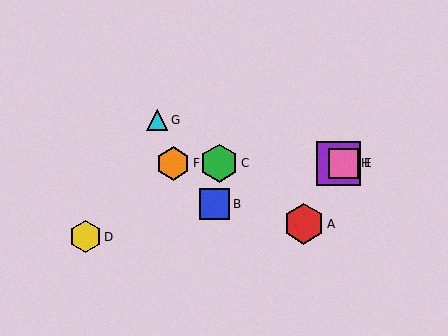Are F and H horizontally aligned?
Yes, both are at y≈163.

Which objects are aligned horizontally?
Objects C, E, F, H are aligned horizontally.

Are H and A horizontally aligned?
No, H is at y≈163 and A is at y≈224.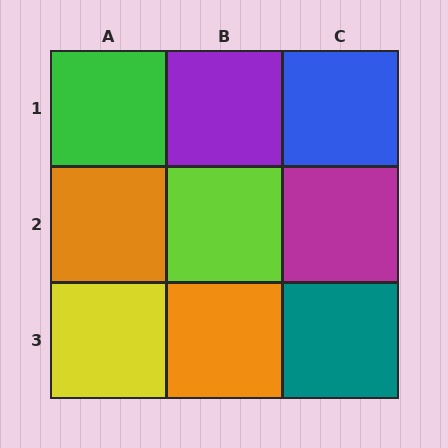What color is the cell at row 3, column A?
Yellow.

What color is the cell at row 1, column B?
Purple.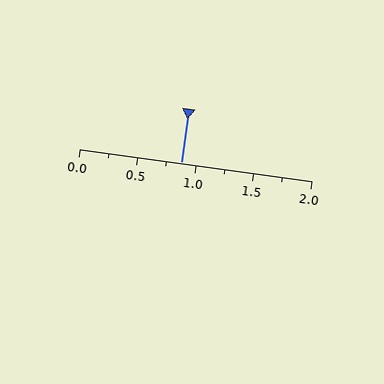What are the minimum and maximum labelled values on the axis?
The axis runs from 0.0 to 2.0.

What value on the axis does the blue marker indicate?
The marker indicates approximately 0.88.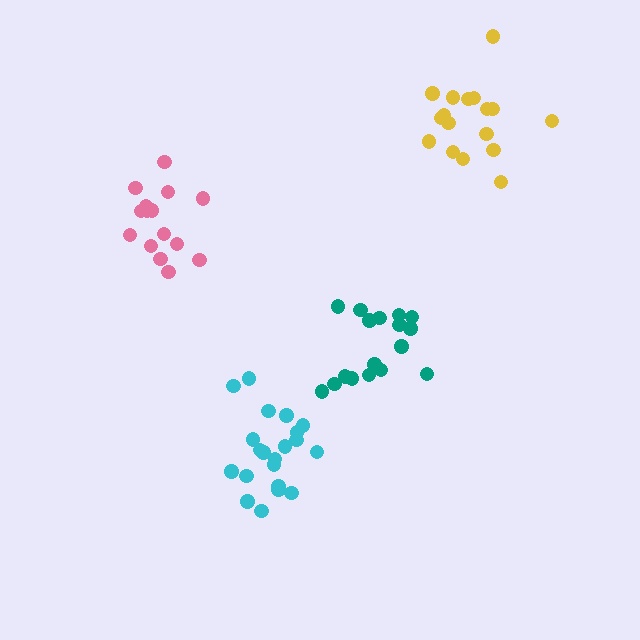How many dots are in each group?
Group 1: 17 dots, Group 2: 15 dots, Group 3: 21 dots, Group 4: 17 dots (70 total).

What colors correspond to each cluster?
The clusters are colored: teal, pink, cyan, yellow.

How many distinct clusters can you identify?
There are 4 distinct clusters.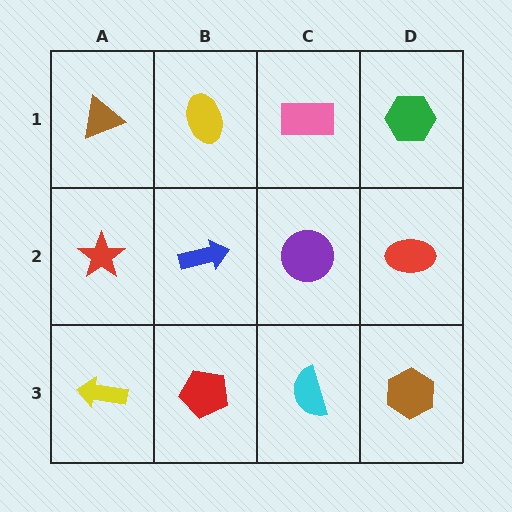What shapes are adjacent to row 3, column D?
A red ellipse (row 2, column D), a cyan semicircle (row 3, column C).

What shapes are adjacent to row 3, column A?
A red star (row 2, column A), a red pentagon (row 3, column B).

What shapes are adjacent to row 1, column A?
A red star (row 2, column A), a yellow ellipse (row 1, column B).